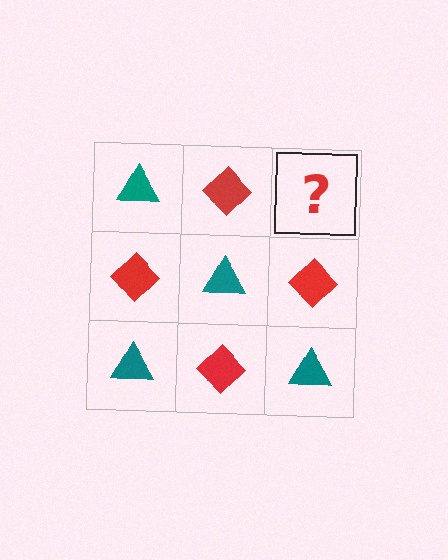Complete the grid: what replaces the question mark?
The question mark should be replaced with a teal triangle.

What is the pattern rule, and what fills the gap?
The rule is that it alternates teal triangle and red diamond in a checkerboard pattern. The gap should be filled with a teal triangle.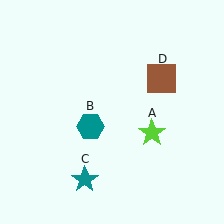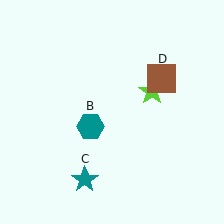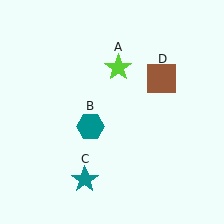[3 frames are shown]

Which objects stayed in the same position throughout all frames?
Teal hexagon (object B) and teal star (object C) and brown square (object D) remained stationary.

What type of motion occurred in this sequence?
The lime star (object A) rotated counterclockwise around the center of the scene.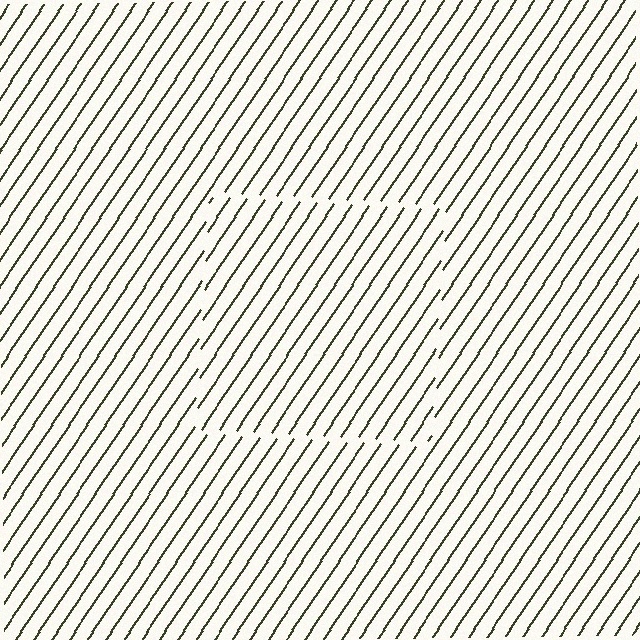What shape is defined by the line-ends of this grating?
An illusory square. The interior of the shape contains the same grating, shifted by half a period — the contour is defined by the phase discontinuity where line-ends from the inner and outer gratings abut.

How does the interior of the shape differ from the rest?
The interior of the shape contains the same grating, shifted by half a period — the contour is defined by the phase discontinuity where line-ends from the inner and outer gratings abut.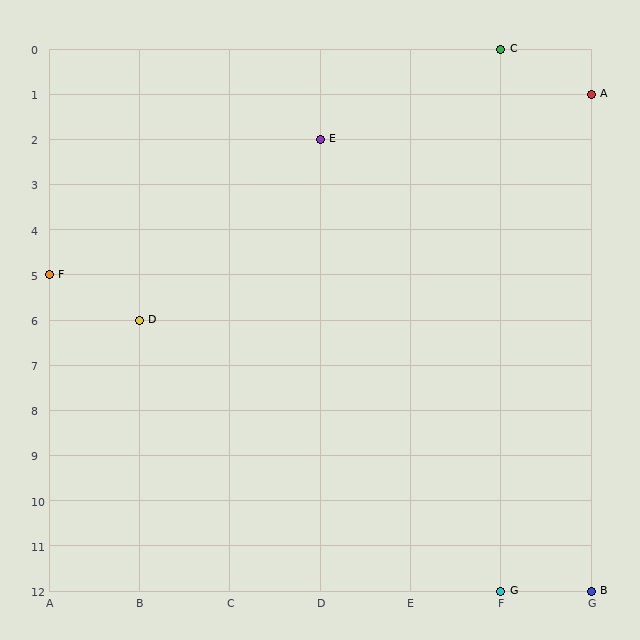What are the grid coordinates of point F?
Point F is at grid coordinates (A, 5).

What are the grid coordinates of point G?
Point G is at grid coordinates (F, 12).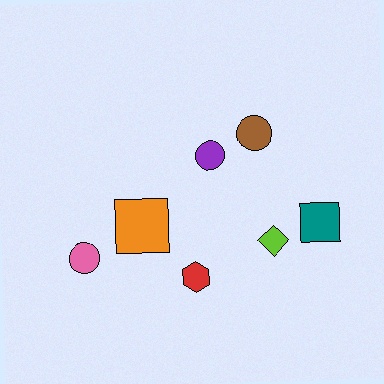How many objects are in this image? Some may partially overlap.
There are 7 objects.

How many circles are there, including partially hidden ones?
There are 3 circles.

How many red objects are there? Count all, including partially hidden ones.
There is 1 red object.